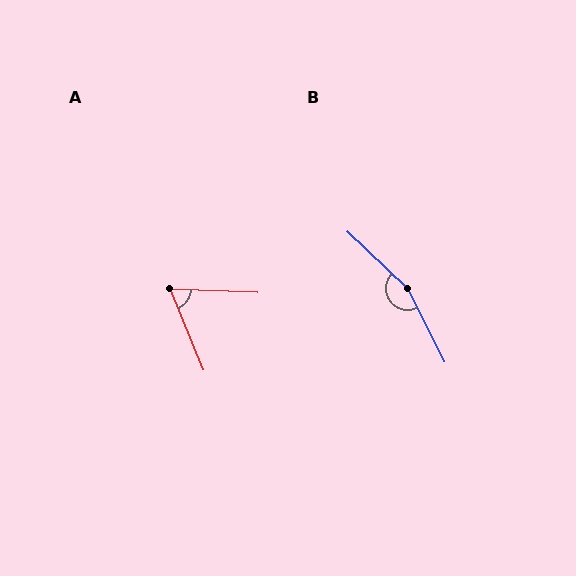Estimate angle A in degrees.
Approximately 65 degrees.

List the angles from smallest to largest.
A (65°), B (160°).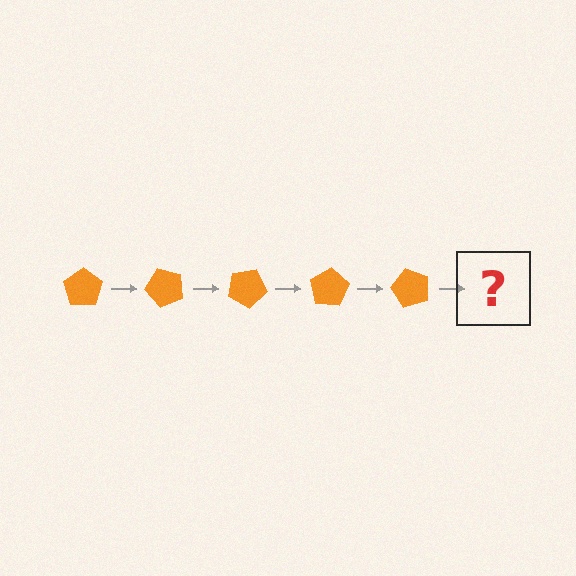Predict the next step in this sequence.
The next step is an orange pentagon rotated 250 degrees.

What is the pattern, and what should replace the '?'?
The pattern is that the pentagon rotates 50 degrees each step. The '?' should be an orange pentagon rotated 250 degrees.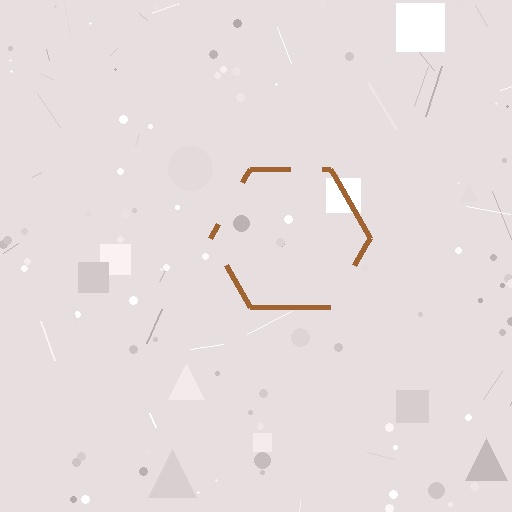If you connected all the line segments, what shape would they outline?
They would outline a hexagon.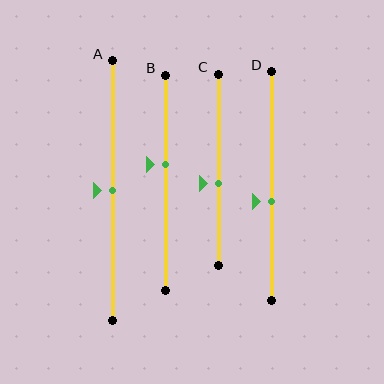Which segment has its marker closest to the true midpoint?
Segment A has its marker closest to the true midpoint.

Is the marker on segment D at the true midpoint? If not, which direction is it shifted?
No, the marker on segment D is shifted downward by about 7% of the segment length.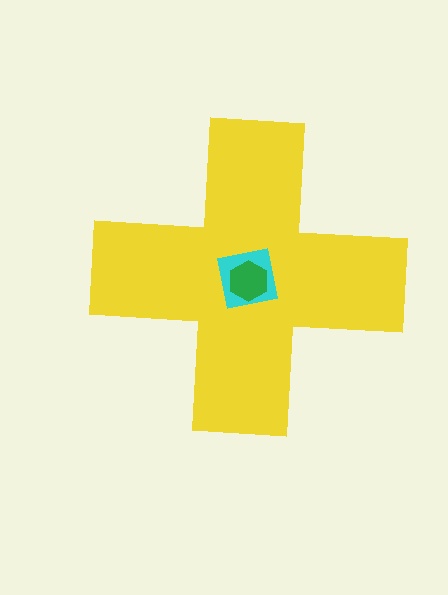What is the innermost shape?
The green hexagon.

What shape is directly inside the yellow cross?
The cyan square.